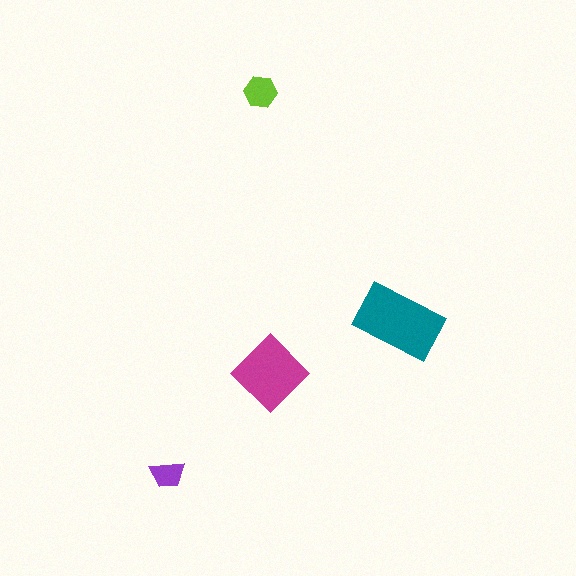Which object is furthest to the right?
The teal rectangle is rightmost.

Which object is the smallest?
The purple trapezoid.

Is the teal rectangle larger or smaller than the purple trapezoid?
Larger.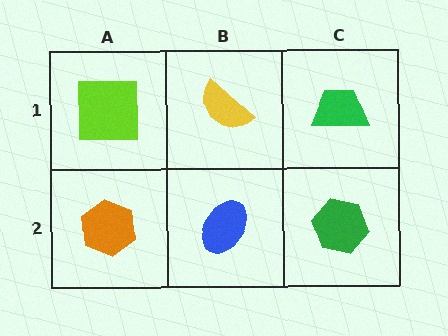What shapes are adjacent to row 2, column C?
A green trapezoid (row 1, column C), a blue ellipse (row 2, column B).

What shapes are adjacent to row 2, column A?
A lime square (row 1, column A), a blue ellipse (row 2, column B).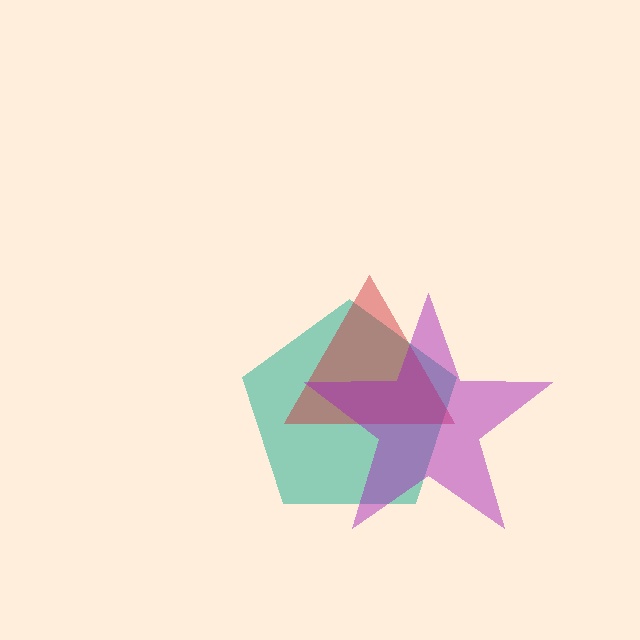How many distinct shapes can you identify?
There are 3 distinct shapes: a teal pentagon, a red triangle, a purple star.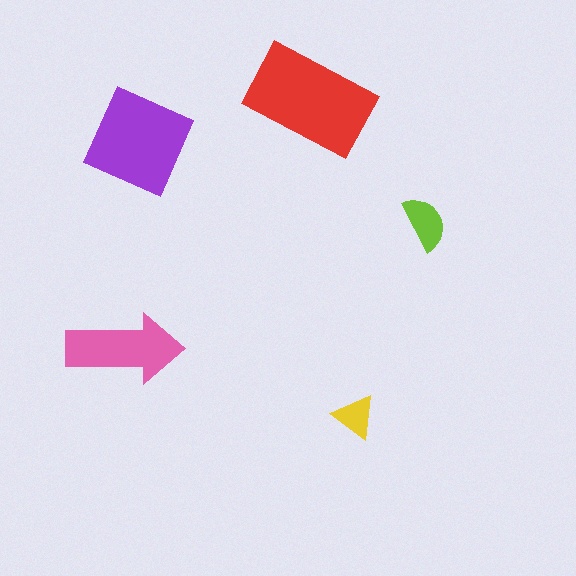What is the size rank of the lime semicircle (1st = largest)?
4th.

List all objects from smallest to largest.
The yellow triangle, the lime semicircle, the pink arrow, the purple square, the red rectangle.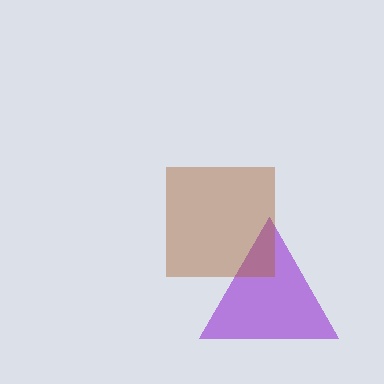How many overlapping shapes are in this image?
There are 2 overlapping shapes in the image.